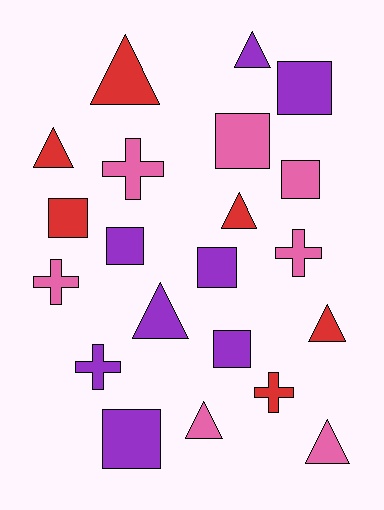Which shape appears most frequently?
Square, with 8 objects.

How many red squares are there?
There is 1 red square.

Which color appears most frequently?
Purple, with 8 objects.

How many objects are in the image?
There are 21 objects.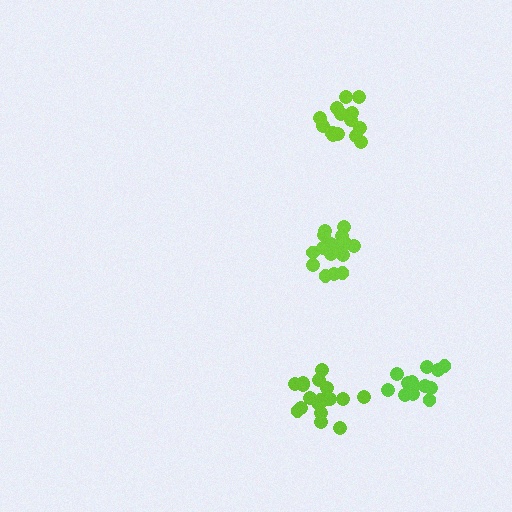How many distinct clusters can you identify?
There are 4 distinct clusters.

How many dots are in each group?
Group 1: 15 dots, Group 2: 17 dots, Group 3: 18 dots, Group 4: 13 dots (63 total).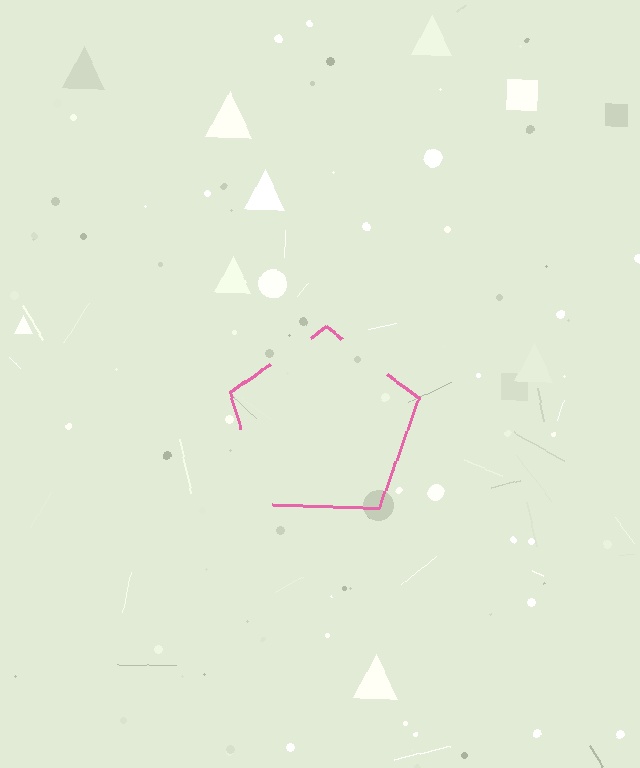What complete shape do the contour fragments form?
The contour fragments form a pentagon.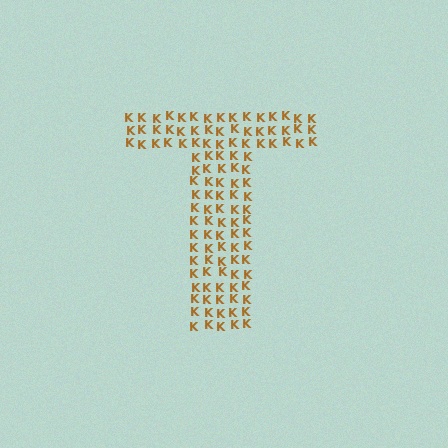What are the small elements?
The small elements are letter K's.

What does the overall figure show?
The overall figure shows the letter T.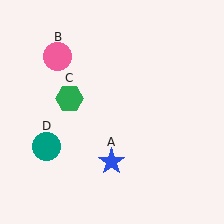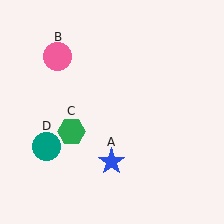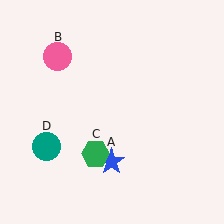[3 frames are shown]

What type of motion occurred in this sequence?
The green hexagon (object C) rotated counterclockwise around the center of the scene.